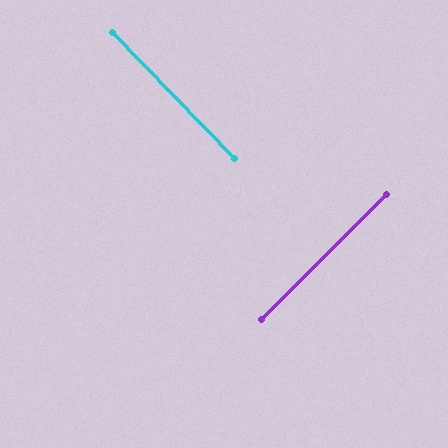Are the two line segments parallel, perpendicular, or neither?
Perpendicular — they meet at approximately 89°.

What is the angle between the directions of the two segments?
Approximately 89 degrees.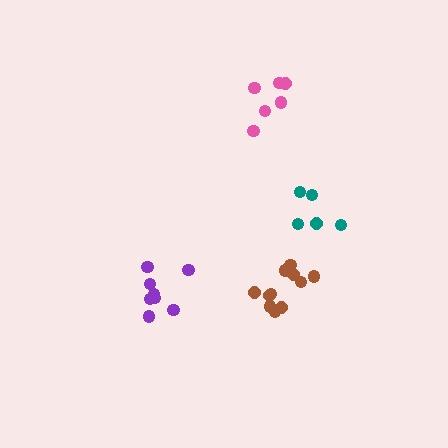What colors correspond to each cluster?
The clusters are colored: brown, purple, teal, pink.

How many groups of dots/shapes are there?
There are 4 groups.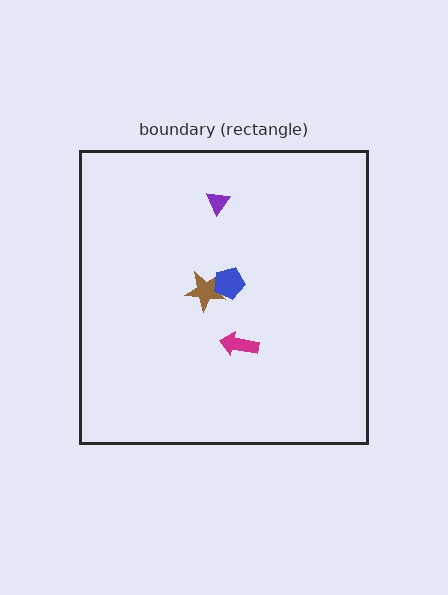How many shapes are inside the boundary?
4 inside, 0 outside.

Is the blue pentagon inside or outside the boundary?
Inside.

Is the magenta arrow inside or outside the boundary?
Inside.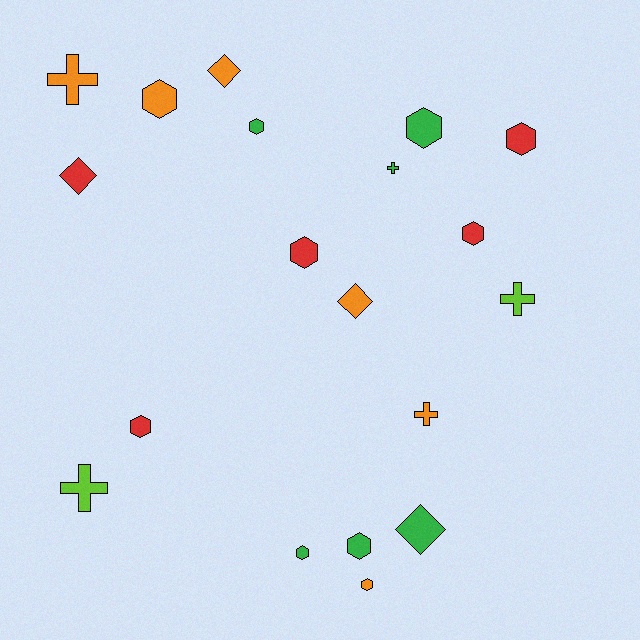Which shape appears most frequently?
Hexagon, with 10 objects.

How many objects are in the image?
There are 19 objects.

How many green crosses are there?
There is 1 green cross.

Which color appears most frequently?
Green, with 6 objects.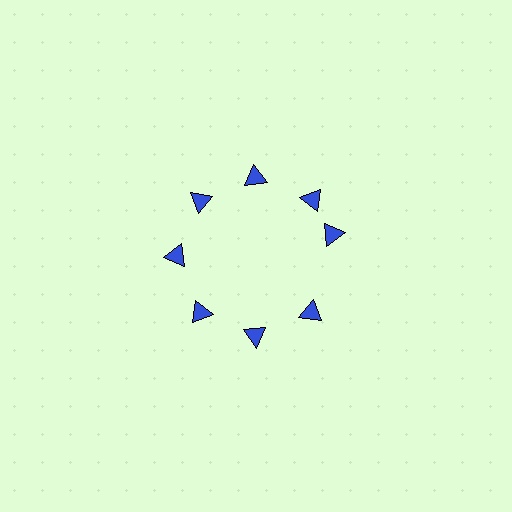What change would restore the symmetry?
The symmetry would be restored by rotating it back into even spacing with its neighbors so that all 8 triangles sit at equal angles and equal distance from the center.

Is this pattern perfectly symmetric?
No. The 8 blue triangles are arranged in a ring, but one element near the 3 o'clock position is rotated out of alignment along the ring, breaking the 8-fold rotational symmetry.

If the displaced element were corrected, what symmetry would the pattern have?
It would have 8-fold rotational symmetry — the pattern would map onto itself every 45 degrees.